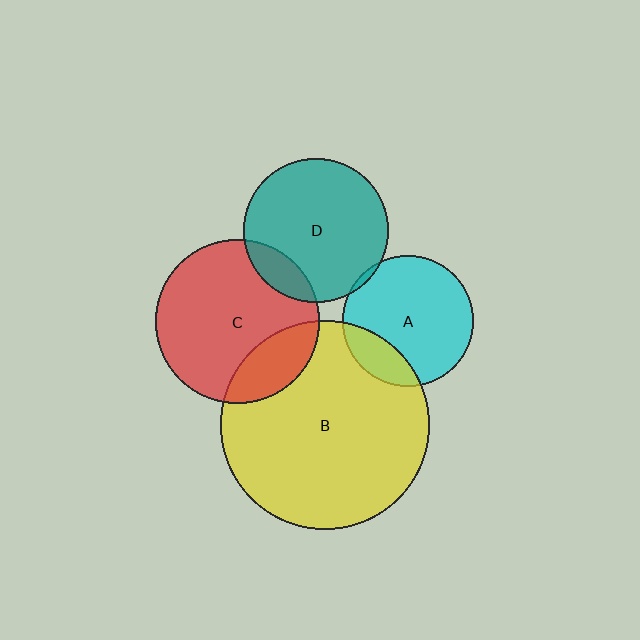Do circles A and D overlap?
Yes.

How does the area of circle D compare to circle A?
Approximately 1.2 times.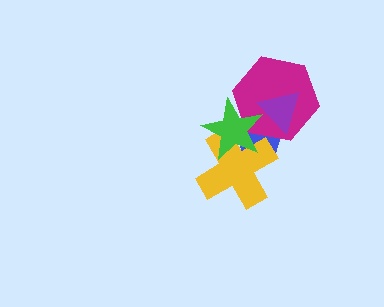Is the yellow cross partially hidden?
Yes, it is partially covered by another shape.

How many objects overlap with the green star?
4 objects overlap with the green star.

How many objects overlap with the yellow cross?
2 objects overlap with the yellow cross.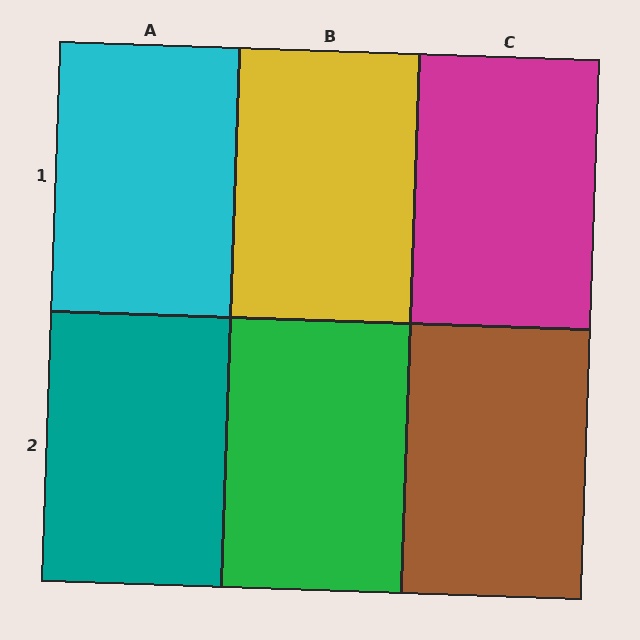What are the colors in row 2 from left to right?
Teal, green, brown.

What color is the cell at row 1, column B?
Yellow.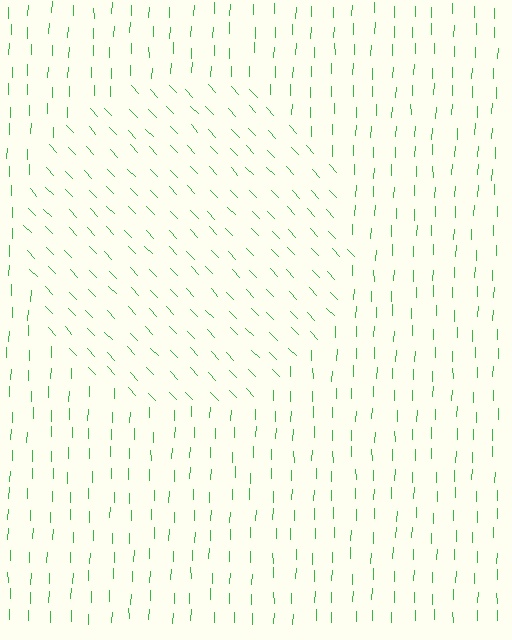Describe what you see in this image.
The image is filled with small green line segments. A circle region in the image has lines oriented differently from the surrounding lines, creating a visible texture boundary.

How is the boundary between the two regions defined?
The boundary is defined purely by a change in line orientation (approximately 45 degrees difference). All lines are the same color and thickness.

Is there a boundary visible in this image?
Yes, there is a texture boundary formed by a change in line orientation.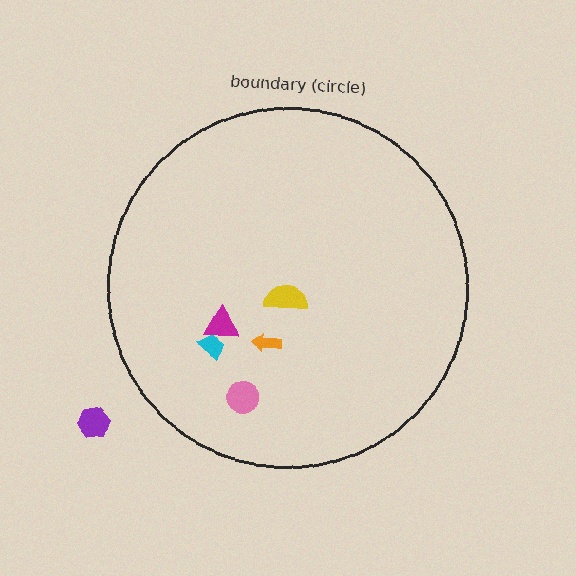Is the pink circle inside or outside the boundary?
Inside.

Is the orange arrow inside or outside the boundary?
Inside.